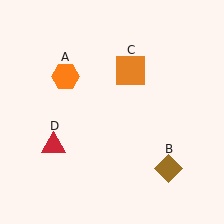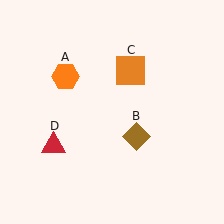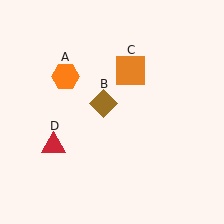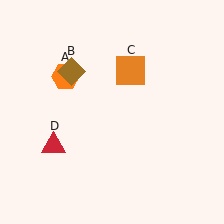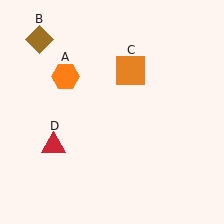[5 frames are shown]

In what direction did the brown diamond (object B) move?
The brown diamond (object B) moved up and to the left.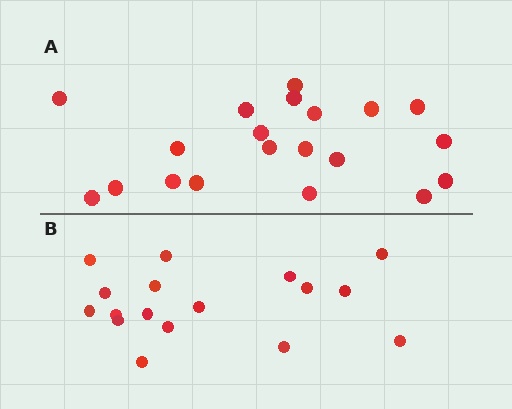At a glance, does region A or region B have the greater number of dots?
Region A (the top region) has more dots.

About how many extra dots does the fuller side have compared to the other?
Region A has just a few more — roughly 2 or 3 more dots than region B.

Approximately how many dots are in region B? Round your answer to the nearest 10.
About 20 dots. (The exact count is 17, which rounds to 20.)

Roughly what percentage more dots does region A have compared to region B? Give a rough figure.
About 20% more.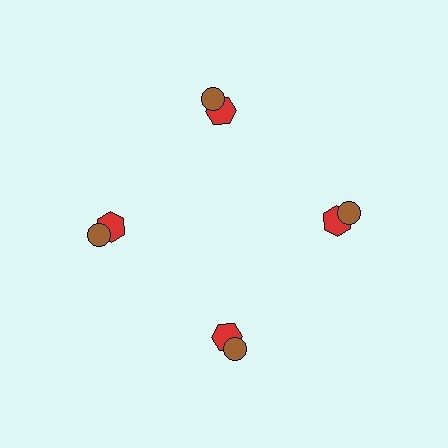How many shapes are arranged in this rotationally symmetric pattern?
There are 8 shapes, arranged in 4 groups of 2.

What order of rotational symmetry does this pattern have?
This pattern has 4-fold rotational symmetry.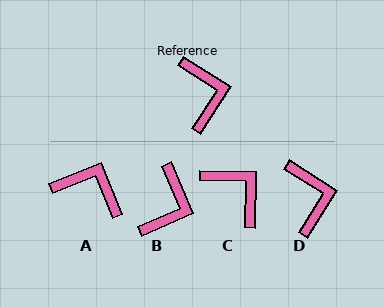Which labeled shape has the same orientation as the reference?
D.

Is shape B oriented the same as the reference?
No, it is off by about 34 degrees.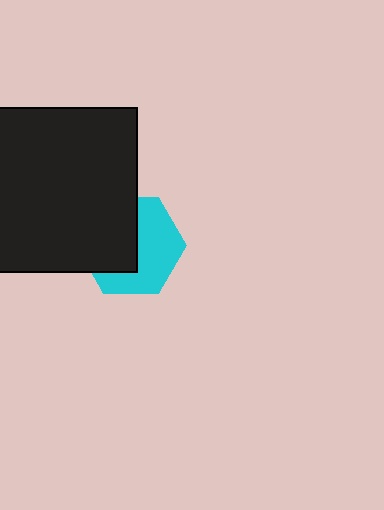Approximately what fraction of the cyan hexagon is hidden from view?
Roughly 47% of the cyan hexagon is hidden behind the black square.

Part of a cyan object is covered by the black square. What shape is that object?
It is a hexagon.